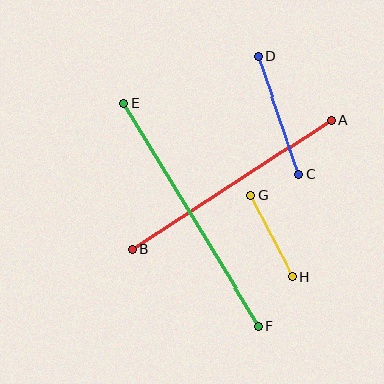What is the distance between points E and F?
The distance is approximately 261 pixels.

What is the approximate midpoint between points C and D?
The midpoint is at approximately (278, 115) pixels.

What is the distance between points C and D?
The distance is approximately 124 pixels.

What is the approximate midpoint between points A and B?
The midpoint is at approximately (232, 184) pixels.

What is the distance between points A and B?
The distance is approximately 238 pixels.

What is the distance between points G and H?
The distance is approximately 91 pixels.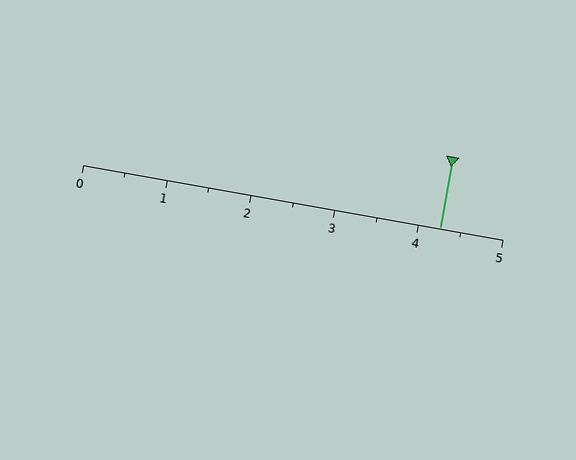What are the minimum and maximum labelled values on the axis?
The axis runs from 0 to 5.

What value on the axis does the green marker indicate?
The marker indicates approximately 4.2.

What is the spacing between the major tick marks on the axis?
The major ticks are spaced 1 apart.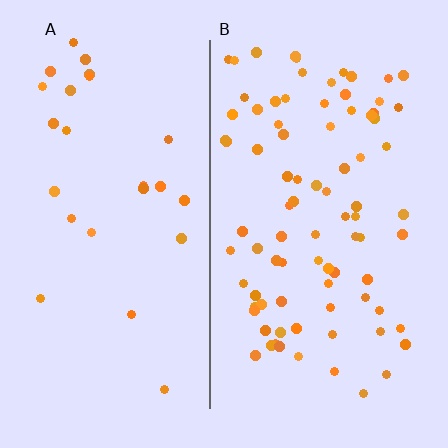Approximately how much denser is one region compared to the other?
Approximately 3.3× — region B over region A.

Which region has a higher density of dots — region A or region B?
B (the right).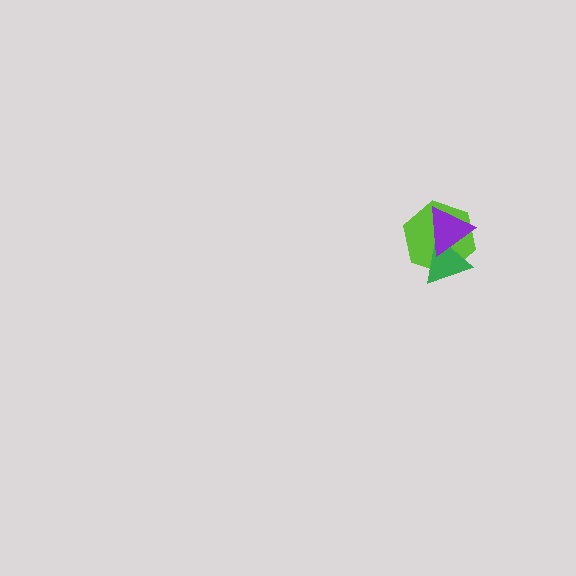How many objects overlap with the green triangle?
2 objects overlap with the green triangle.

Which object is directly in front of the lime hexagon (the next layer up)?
The green triangle is directly in front of the lime hexagon.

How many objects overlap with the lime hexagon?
2 objects overlap with the lime hexagon.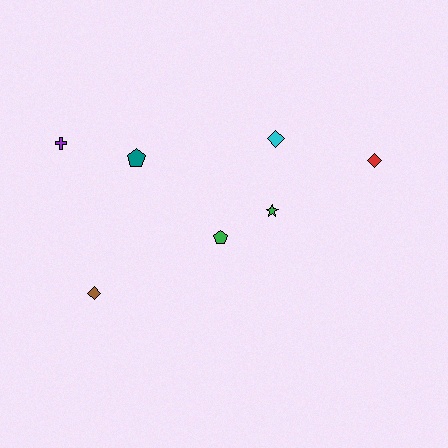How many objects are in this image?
There are 7 objects.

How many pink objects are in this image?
There are no pink objects.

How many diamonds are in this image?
There are 3 diamonds.